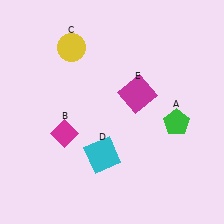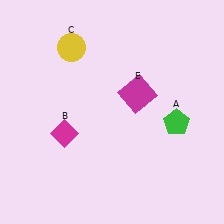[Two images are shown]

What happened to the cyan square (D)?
The cyan square (D) was removed in Image 2. It was in the bottom-left area of Image 1.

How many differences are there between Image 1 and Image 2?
There is 1 difference between the two images.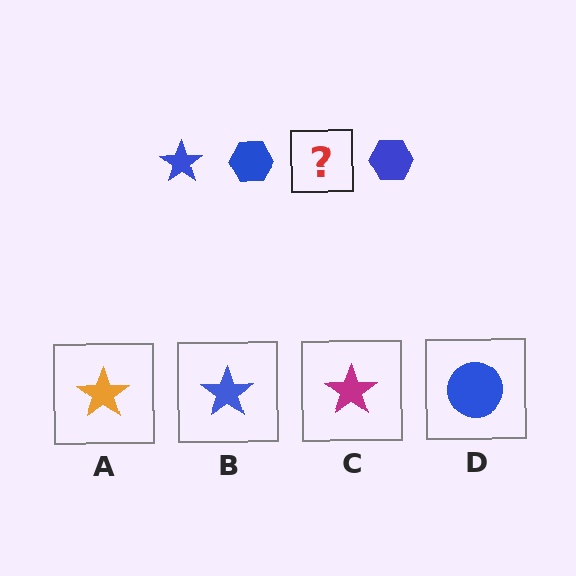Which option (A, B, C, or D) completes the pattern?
B.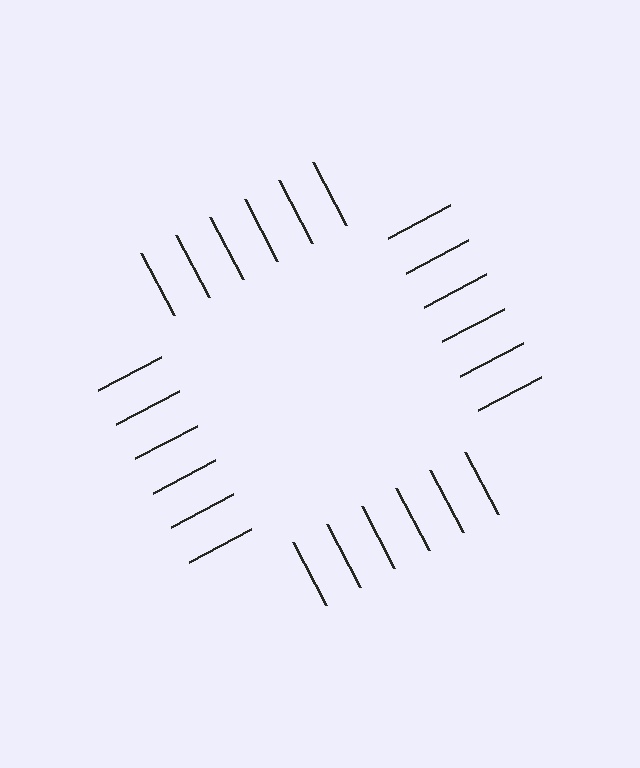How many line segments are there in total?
24 — 6 along each of the 4 edges.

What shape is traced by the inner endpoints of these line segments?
An illusory square — the line segments terminate on its edges but no continuous stroke is drawn.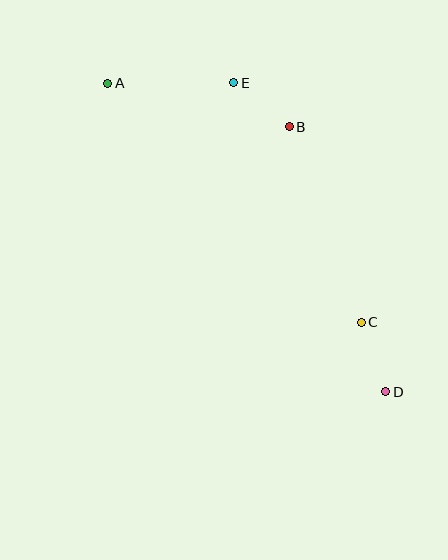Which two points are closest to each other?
Points B and E are closest to each other.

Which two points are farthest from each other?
Points A and D are farthest from each other.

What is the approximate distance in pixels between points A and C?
The distance between A and C is approximately 348 pixels.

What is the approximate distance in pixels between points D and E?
The distance between D and E is approximately 344 pixels.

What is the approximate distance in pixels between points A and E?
The distance between A and E is approximately 126 pixels.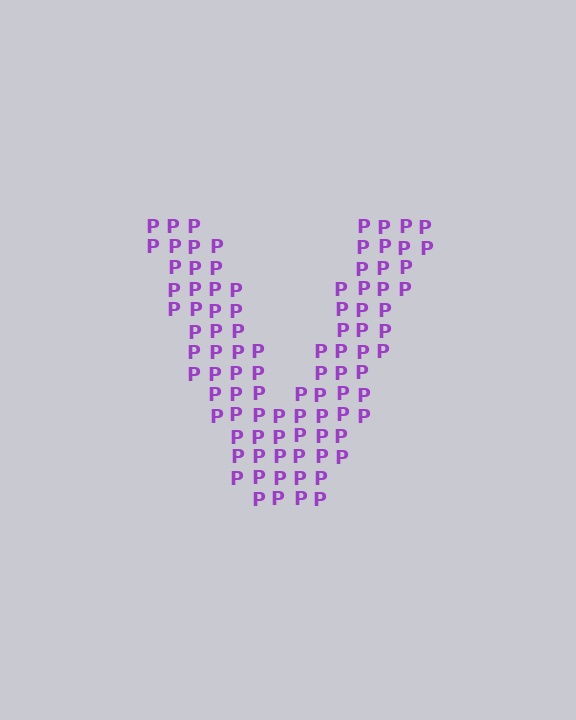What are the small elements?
The small elements are letter P's.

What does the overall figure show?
The overall figure shows the letter V.